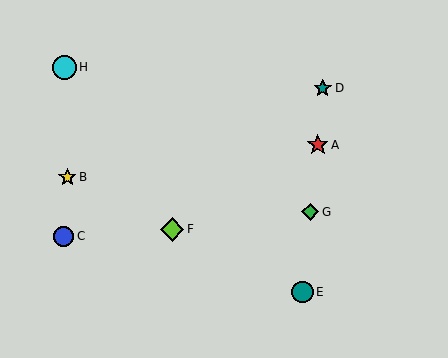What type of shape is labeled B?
Shape B is a yellow star.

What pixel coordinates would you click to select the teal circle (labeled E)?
Click at (303, 292) to select the teal circle E.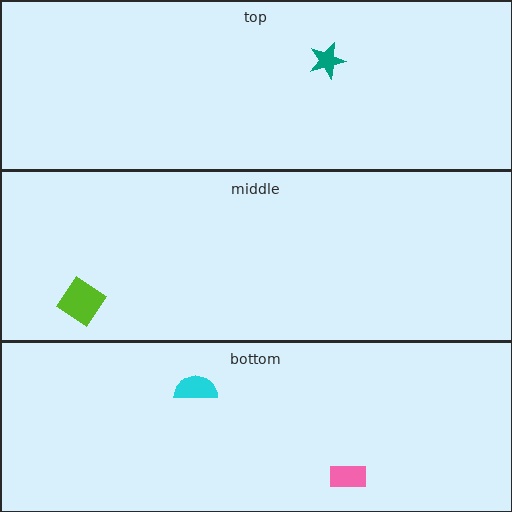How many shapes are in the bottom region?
2.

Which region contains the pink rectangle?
The bottom region.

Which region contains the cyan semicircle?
The bottom region.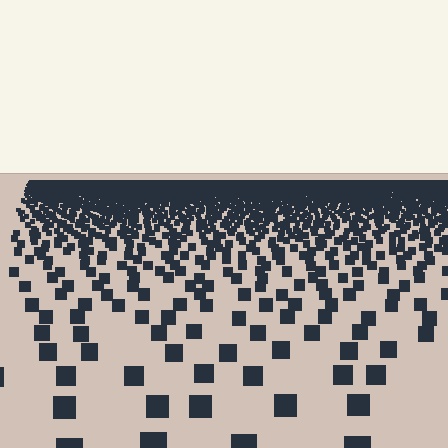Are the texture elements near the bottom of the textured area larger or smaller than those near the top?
Larger. Near the bottom, elements are closer to the viewer and appear at a bigger on-screen size.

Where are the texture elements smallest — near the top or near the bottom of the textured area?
Near the top.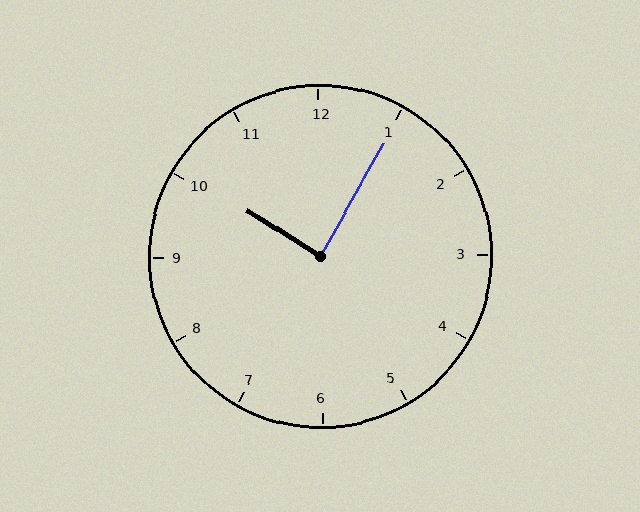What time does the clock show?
10:05.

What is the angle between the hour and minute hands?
Approximately 88 degrees.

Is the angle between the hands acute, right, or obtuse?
It is right.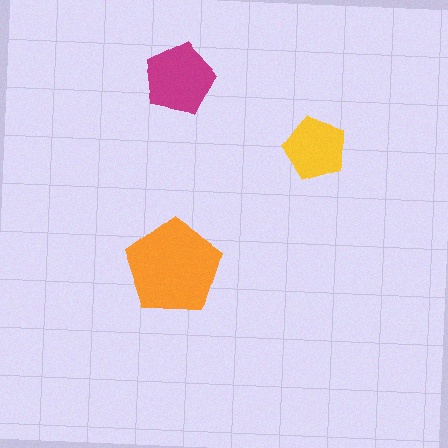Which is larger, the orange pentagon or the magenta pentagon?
The orange one.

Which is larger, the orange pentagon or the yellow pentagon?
The orange one.